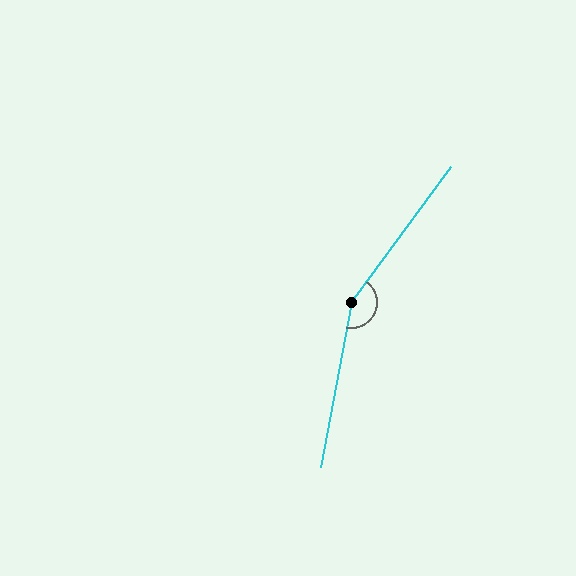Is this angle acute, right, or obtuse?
It is obtuse.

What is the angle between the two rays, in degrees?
Approximately 154 degrees.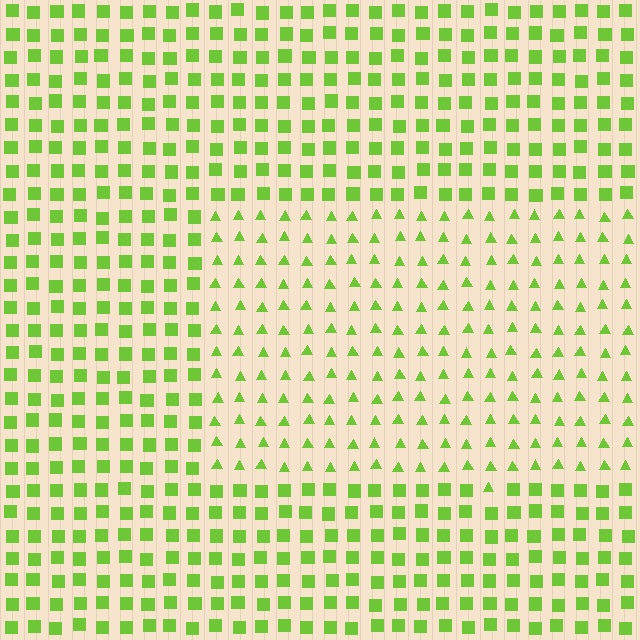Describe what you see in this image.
The image is filled with small lime elements arranged in a uniform grid. A rectangle-shaped region contains triangles, while the surrounding area contains squares. The boundary is defined purely by the change in element shape.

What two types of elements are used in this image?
The image uses triangles inside the rectangle region and squares outside it.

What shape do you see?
I see a rectangle.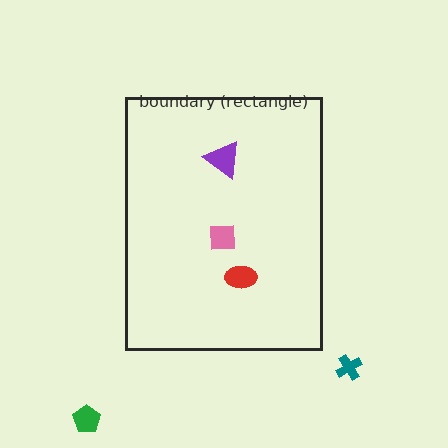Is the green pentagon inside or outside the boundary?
Outside.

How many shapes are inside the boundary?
3 inside, 2 outside.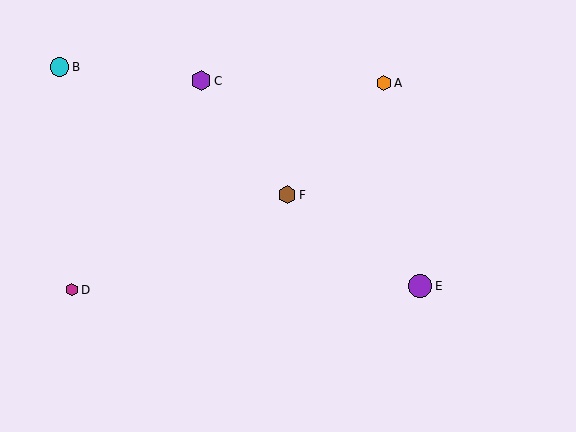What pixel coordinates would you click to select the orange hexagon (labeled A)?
Click at (384, 83) to select the orange hexagon A.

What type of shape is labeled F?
Shape F is a brown hexagon.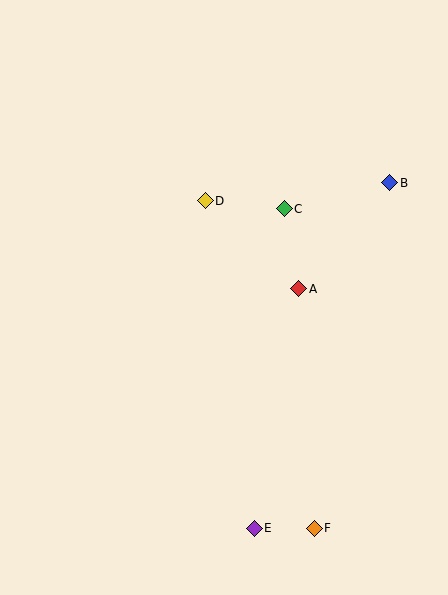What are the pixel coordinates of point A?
Point A is at (299, 289).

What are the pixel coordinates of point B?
Point B is at (390, 183).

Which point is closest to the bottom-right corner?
Point F is closest to the bottom-right corner.